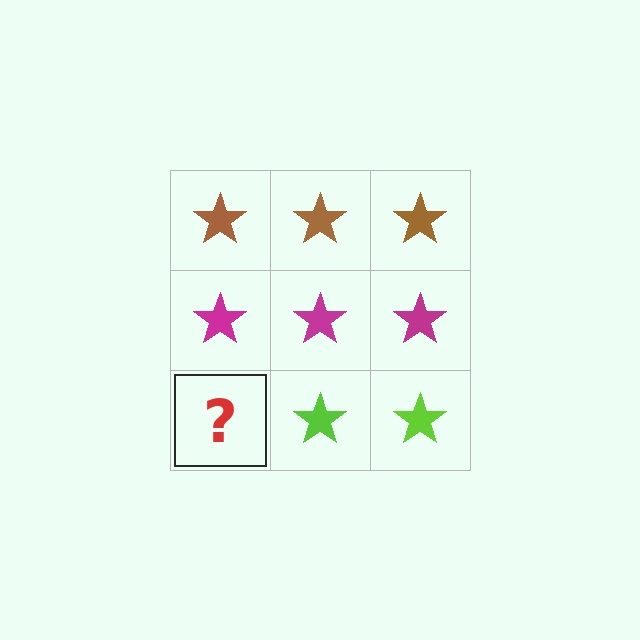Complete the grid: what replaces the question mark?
The question mark should be replaced with a lime star.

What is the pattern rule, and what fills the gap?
The rule is that each row has a consistent color. The gap should be filled with a lime star.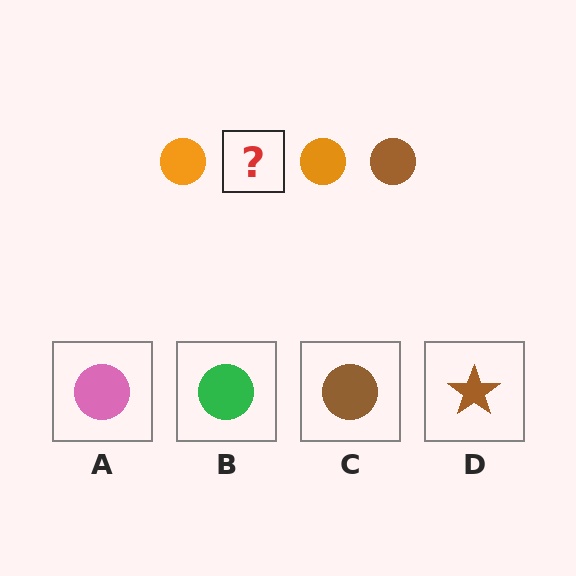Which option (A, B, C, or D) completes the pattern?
C.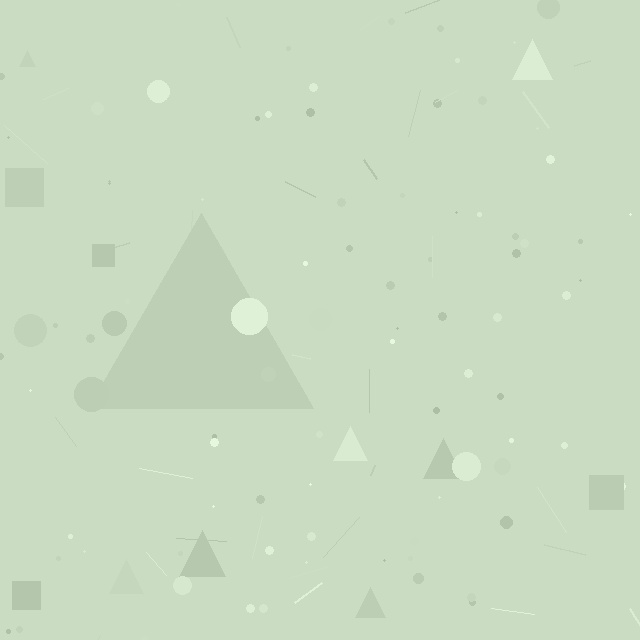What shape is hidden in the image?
A triangle is hidden in the image.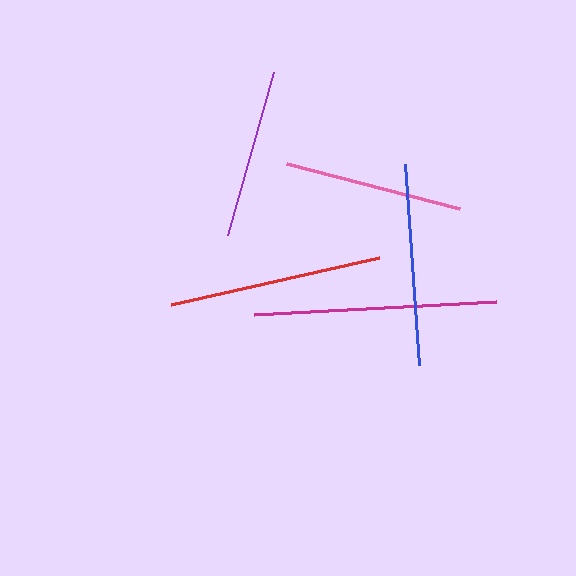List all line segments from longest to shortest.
From longest to shortest: magenta, red, blue, pink, purple.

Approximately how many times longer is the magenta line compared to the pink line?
The magenta line is approximately 1.4 times the length of the pink line.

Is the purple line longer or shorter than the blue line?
The blue line is longer than the purple line.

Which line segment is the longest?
The magenta line is the longest at approximately 243 pixels.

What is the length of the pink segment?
The pink segment is approximately 179 pixels long.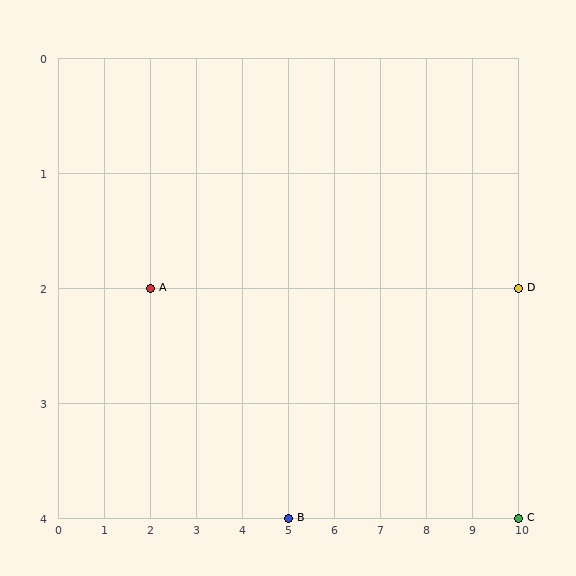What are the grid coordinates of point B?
Point B is at grid coordinates (5, 4).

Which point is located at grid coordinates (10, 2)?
Point D is at (10, 2).